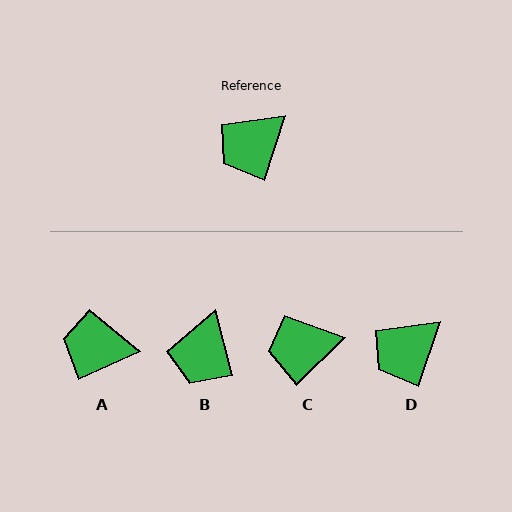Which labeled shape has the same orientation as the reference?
D.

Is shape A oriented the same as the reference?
No, it is off by about 47 degrees.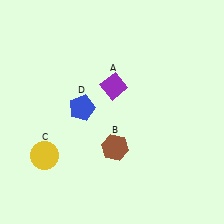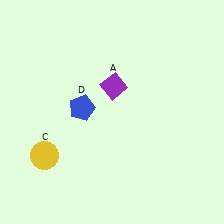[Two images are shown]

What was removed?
The brown hexagon (B) was removed in Image 2.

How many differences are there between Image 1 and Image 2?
There is 1 difference between the two images.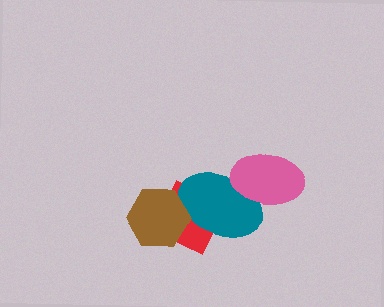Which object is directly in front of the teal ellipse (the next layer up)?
The brown hexagon is directly in front of the teal ellipse.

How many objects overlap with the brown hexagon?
2 objects overlap with the brown hexagon.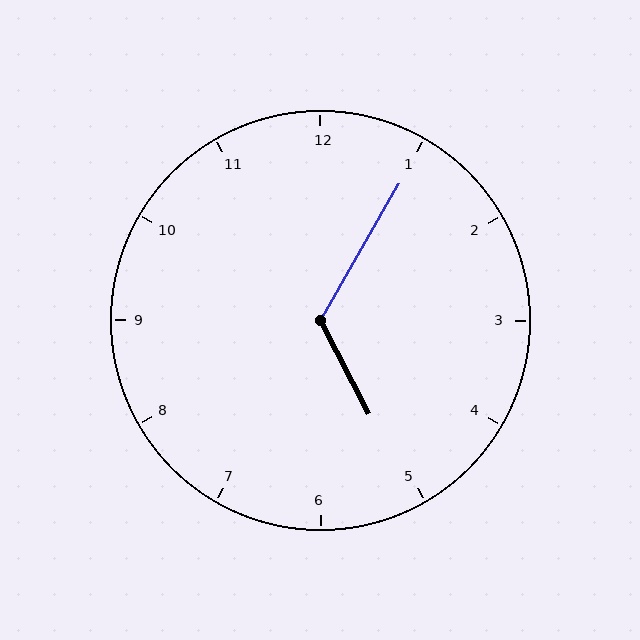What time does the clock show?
5:05.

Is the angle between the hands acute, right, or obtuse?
It is obtuse.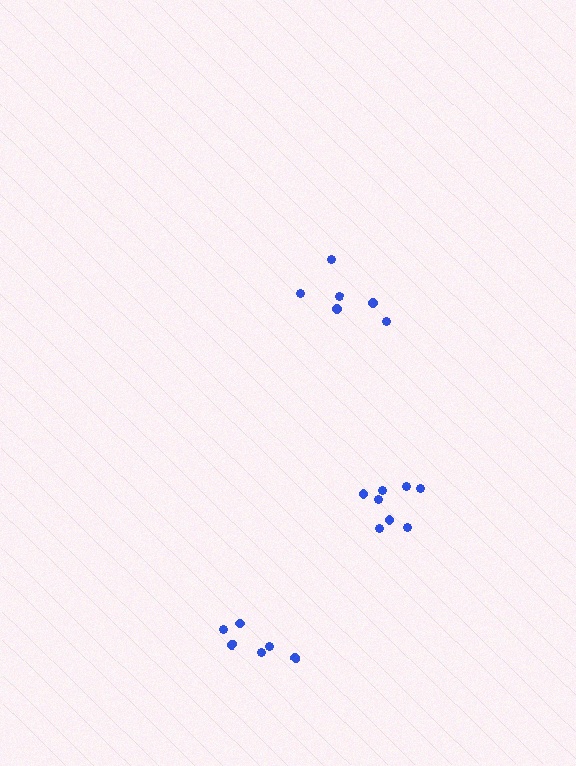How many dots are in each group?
Group 1: 6 dots, Group 2: 6 dots, Group 3: 8 dots (20 total).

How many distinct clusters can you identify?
There are 3 distinct clusters.